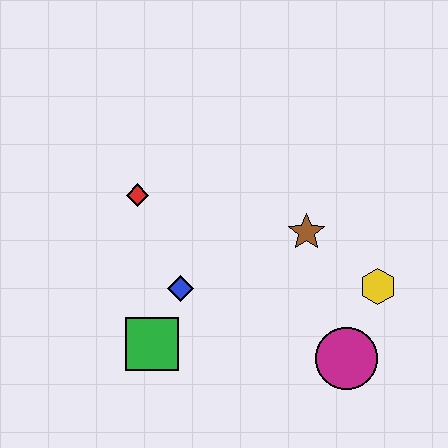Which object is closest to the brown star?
The yellow hexagon is closest to the brown star.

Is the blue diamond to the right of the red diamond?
Yes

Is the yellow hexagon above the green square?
Yes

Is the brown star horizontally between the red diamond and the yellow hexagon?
Yes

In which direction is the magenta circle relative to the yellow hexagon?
The magenta circle is below the yellow hexagon.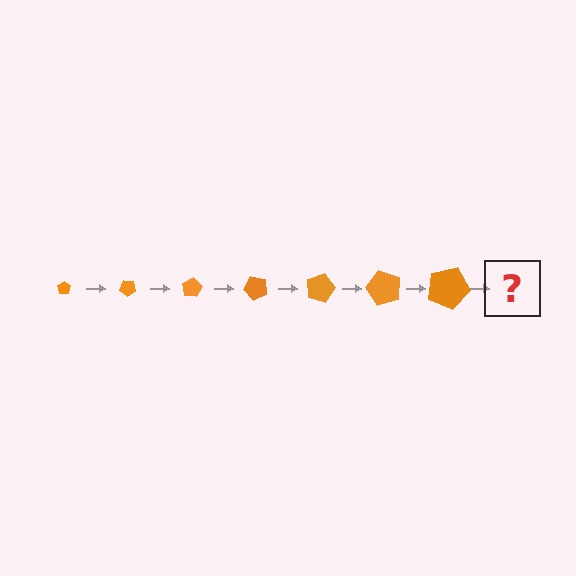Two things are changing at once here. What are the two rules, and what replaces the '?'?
The two rules are that the pentagon grows larger each step and it rotates 40 degrees each step. The '?' should be a pentagon, larger than the previous one and rotated 280 degrees from the start.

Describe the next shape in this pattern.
It should be a pentagon, larger than the previous one and rotated 280 degrees from the start.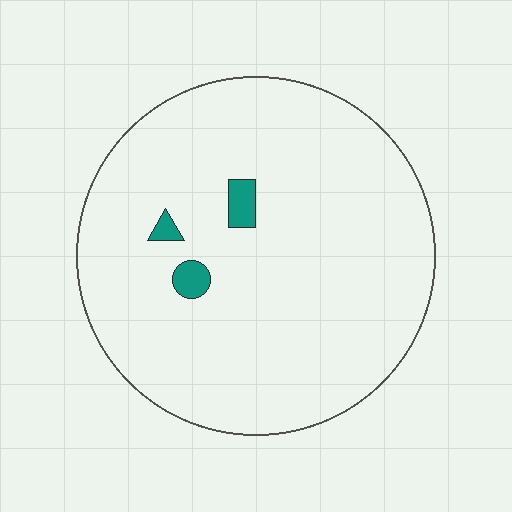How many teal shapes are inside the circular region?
3.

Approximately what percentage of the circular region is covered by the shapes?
Approximately 5%.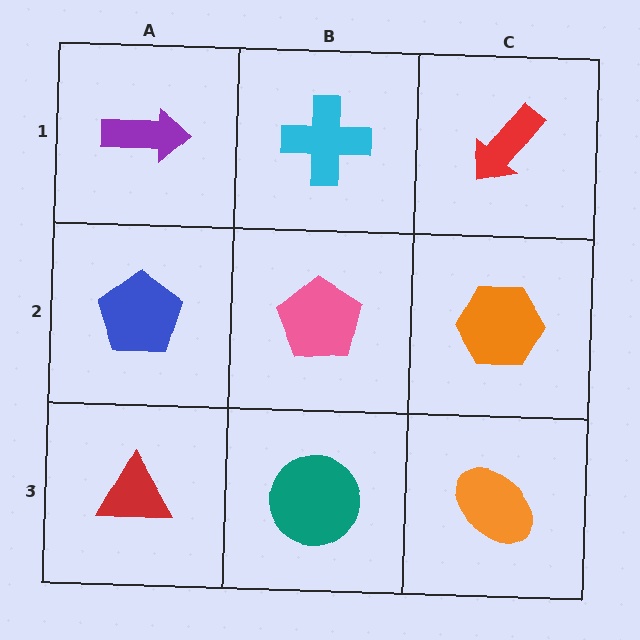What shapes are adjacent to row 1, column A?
A blue pentagon (row 2, column A), a cyan cross (row 1, column B).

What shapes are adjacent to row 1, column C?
An orange hexagon (row 2, column C), a cyan cross (row 1, column B).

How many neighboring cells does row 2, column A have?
3.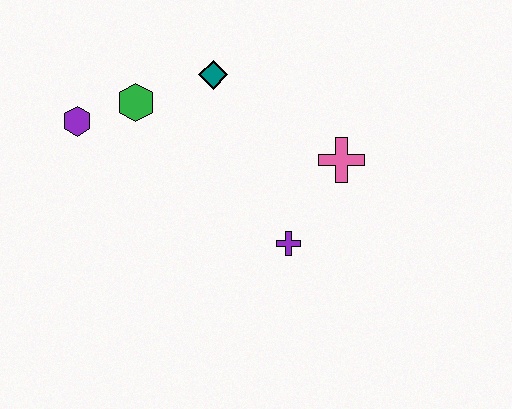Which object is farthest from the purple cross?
The purple hexagon is farthest from the purple cross.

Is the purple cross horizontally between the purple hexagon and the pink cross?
Yes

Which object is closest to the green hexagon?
The purple hexagon is closest to the green hexagon.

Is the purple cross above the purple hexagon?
No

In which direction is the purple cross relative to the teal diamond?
The purple cross is below the teal diamond.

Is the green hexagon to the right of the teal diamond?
No